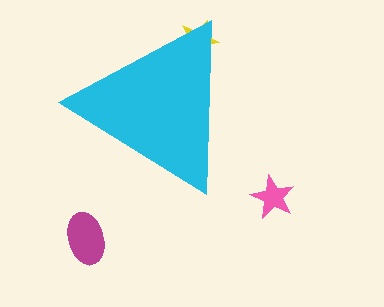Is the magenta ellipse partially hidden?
No, the magenta ellipse is fully visible.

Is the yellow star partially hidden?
Yes, the yellow star is partially hidden behind the cyan triangle.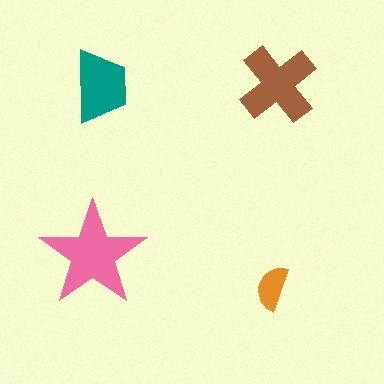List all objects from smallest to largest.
The orange semicircle, the teal trapezoid, the brown cross, the pink star.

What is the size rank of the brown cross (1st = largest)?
2nd.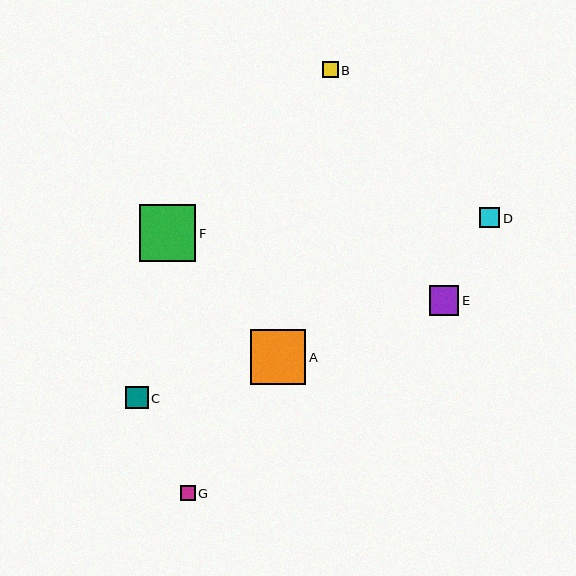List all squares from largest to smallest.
From largest to smallest: F, A, E, C, D, B, G.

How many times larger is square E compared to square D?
Square E is approximately 1.5 times the size of square D.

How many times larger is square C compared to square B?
Square C is approximately 1.4 times the size of square B.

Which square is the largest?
Square F is the largest with a size of approximately 56 pixels.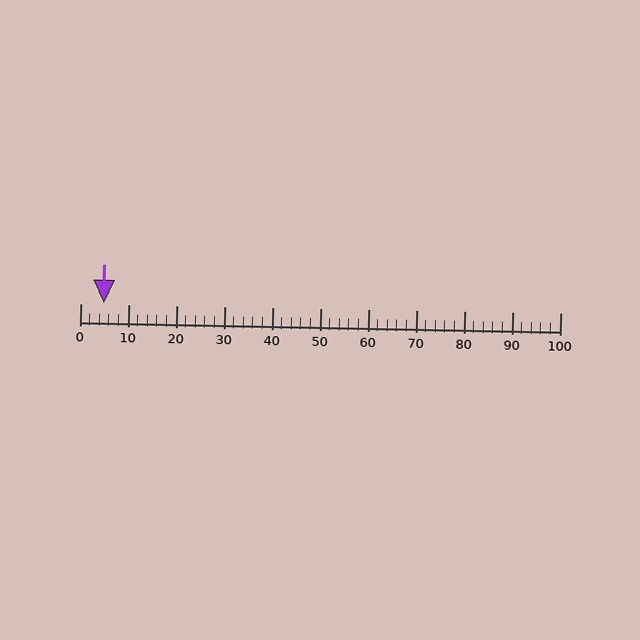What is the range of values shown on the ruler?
The ruler shows values from 0 to 100.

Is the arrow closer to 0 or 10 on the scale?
The arrow is closer to 0.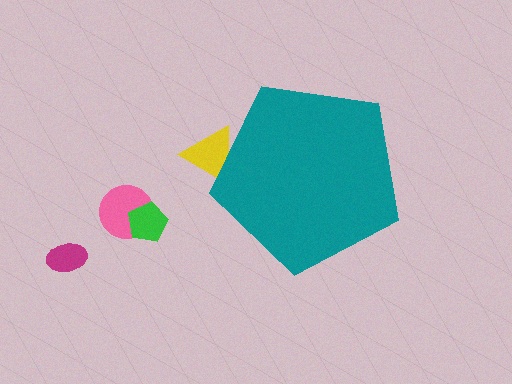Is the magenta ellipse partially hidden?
No, the magenta ellipse is fully visible.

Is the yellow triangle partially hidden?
Yes, the yellow triangle is partially hidden behind the teal pentagon.